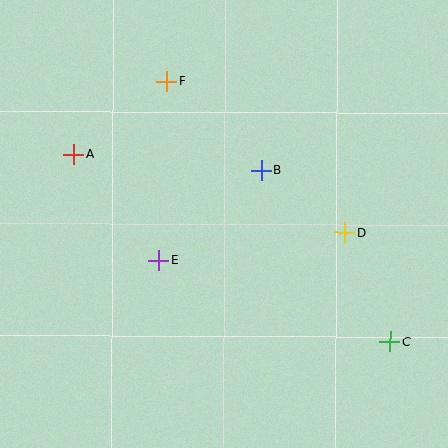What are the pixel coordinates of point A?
Point A is at (74, 154).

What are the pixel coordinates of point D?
Point D is at (345, 232).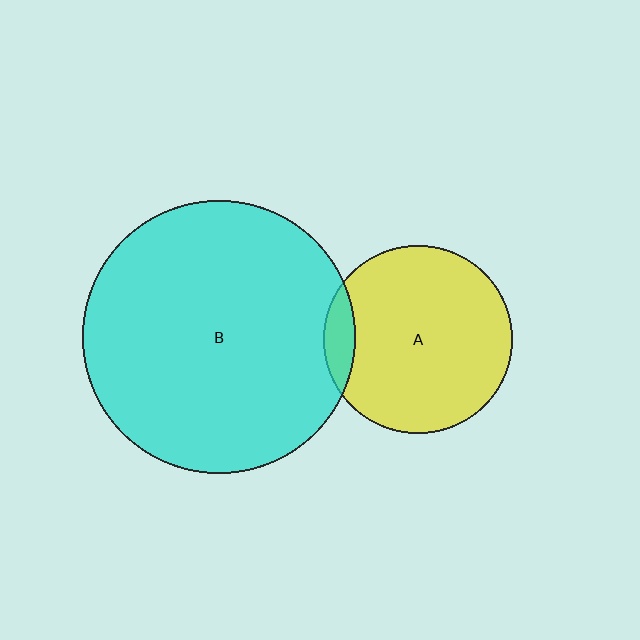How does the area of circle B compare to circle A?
Approximately 2.1 times.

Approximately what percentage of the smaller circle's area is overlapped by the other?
Approximately 10%.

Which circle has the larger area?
Circle B (cyan).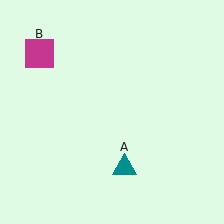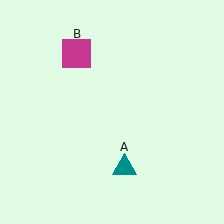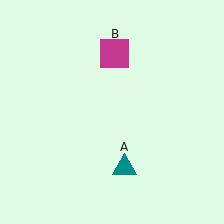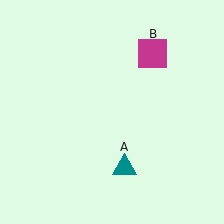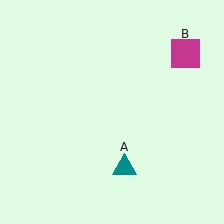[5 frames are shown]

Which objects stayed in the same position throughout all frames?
Teal triangle (object A) remained stationary.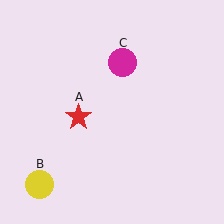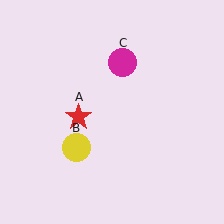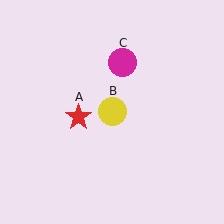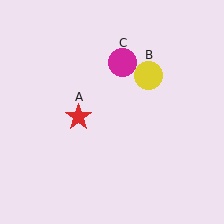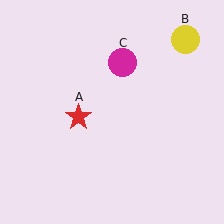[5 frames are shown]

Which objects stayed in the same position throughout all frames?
Red star (object A) and magenta circle (object C) remained stationary.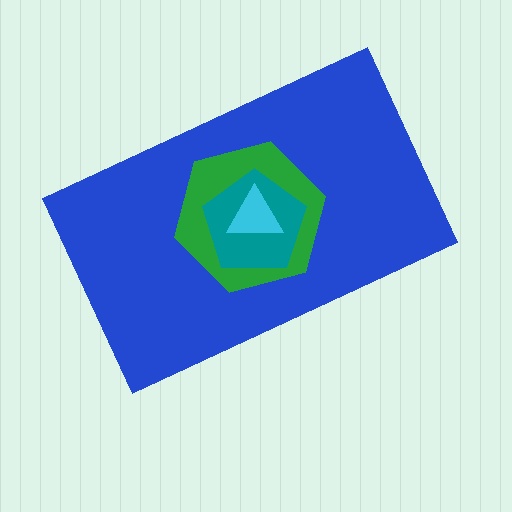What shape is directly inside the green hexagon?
The teal pentagon.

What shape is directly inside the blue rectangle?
The green hexagon.